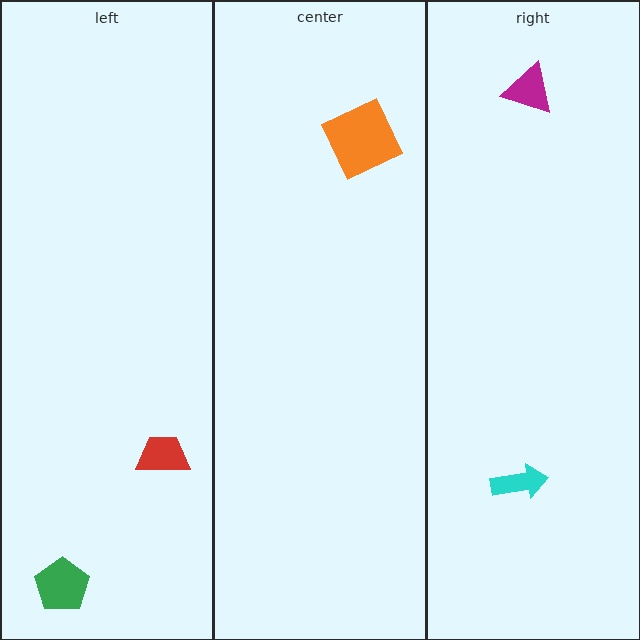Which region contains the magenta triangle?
The right region.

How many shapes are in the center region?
1.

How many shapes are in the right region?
2.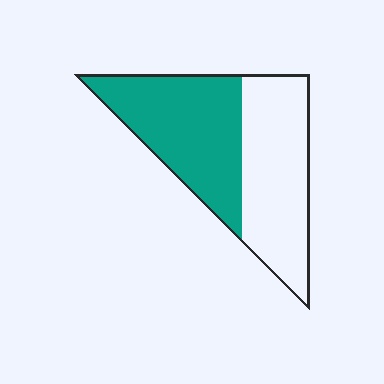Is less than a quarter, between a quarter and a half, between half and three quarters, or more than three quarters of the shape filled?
Between half and three quarters.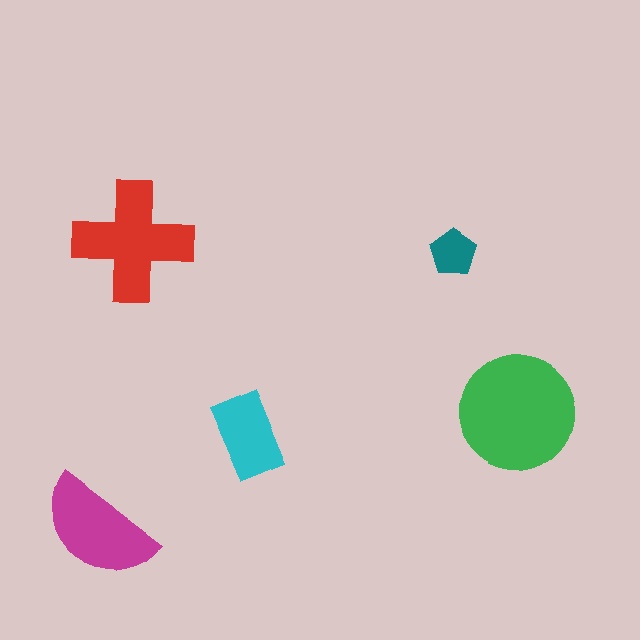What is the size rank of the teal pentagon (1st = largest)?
5th.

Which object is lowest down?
The magenta semicircle is bottommost.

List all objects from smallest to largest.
The teal pentagon, the cyan rectangle, the magenta semicircle, the red cross, the green circle.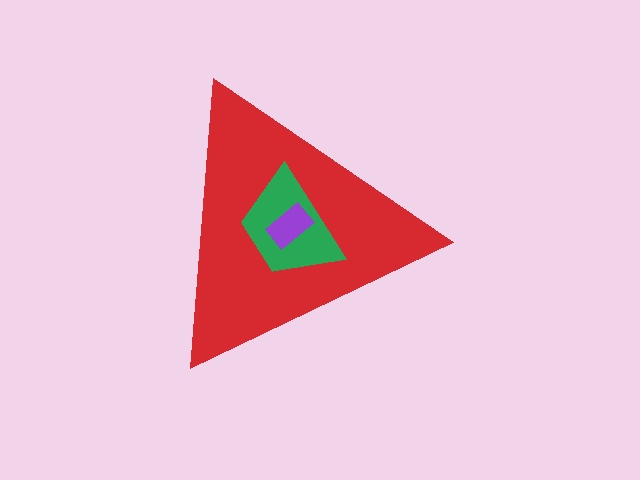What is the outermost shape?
The red triangle.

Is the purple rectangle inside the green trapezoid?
Yes.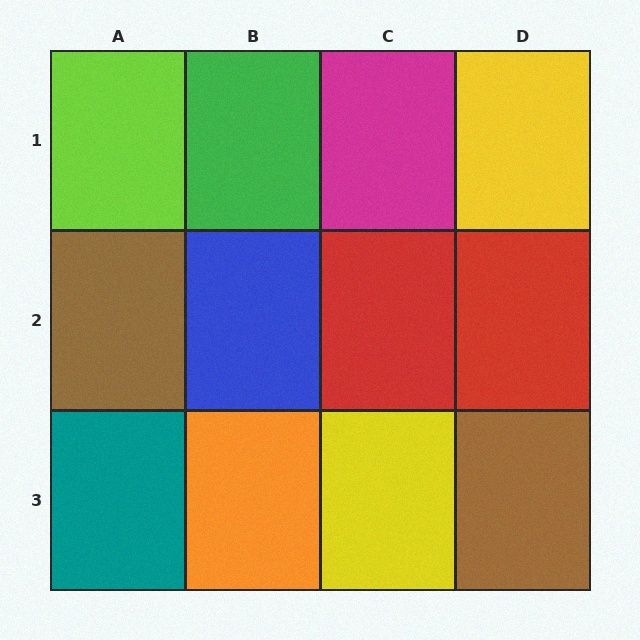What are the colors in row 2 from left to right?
Brown, blue, red, red.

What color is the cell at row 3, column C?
Yellow.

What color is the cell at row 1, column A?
Lime.